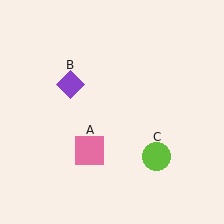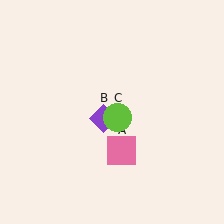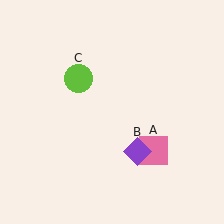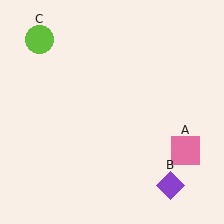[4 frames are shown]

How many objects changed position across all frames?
3 objects changed position: pink square (object A), purple diamond (object B), lime circle (object C).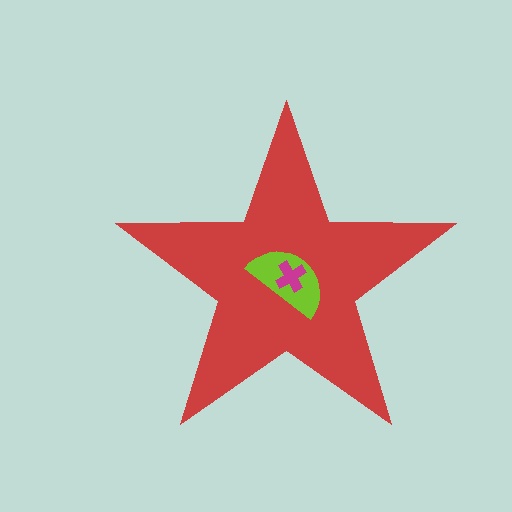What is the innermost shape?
The magenta cross.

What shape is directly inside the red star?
The lime semicircle.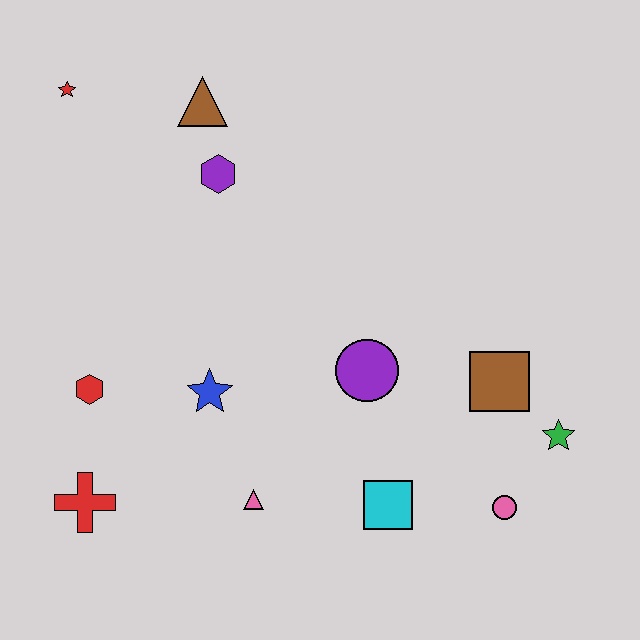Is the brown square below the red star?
Yes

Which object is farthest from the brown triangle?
The pink circle is farthest from the brown triangle.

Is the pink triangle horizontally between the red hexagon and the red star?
No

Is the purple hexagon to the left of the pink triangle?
Yes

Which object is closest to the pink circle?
The green star is closest to the pink circle.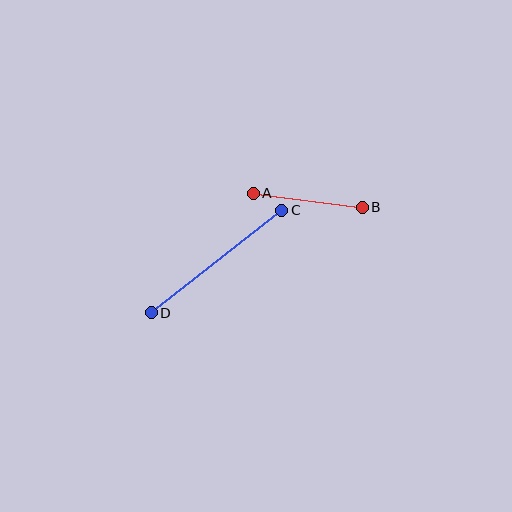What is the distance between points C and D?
The distance is approximately 166 pixels.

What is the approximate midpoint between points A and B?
The midpoint is at approximately (308, 200) pixels.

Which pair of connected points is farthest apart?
Points C and D are farthest apart.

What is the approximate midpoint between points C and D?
The midpoint is at approximately (216, 261) pixels.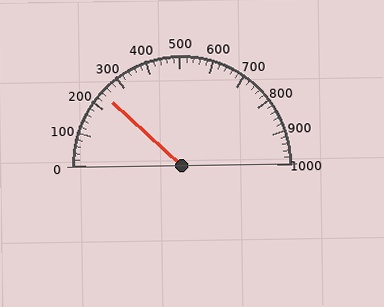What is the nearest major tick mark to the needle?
The nearest major tick mark is 200.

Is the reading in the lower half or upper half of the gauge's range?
The reading is in the lower half of the range (0 to 1000).